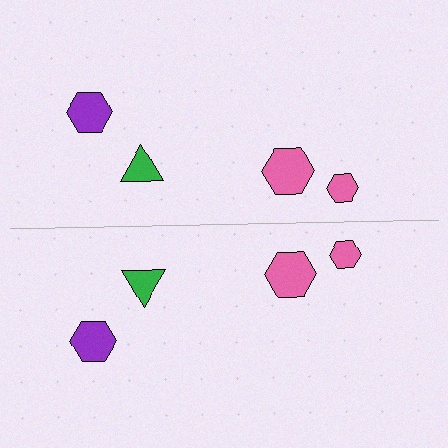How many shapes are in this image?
There are 8 shapes in this image.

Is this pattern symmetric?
Yes, this pattern has bilateral (reflection) symmetry.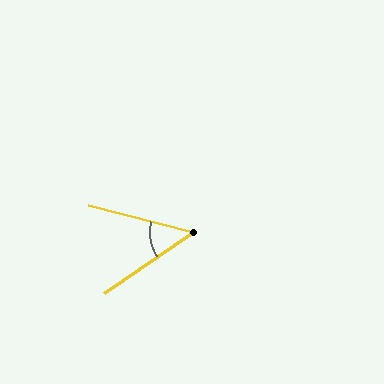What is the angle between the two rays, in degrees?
Approximately 49 degrees.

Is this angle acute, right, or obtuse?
It is acute.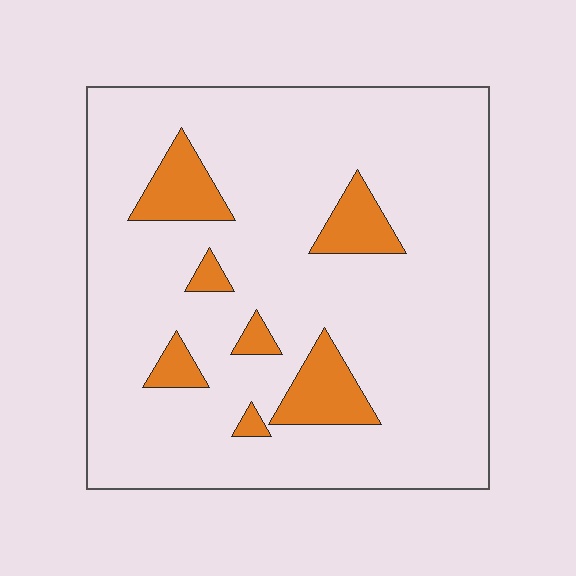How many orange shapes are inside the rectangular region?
7.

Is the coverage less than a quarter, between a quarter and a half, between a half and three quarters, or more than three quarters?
Less than a quarter.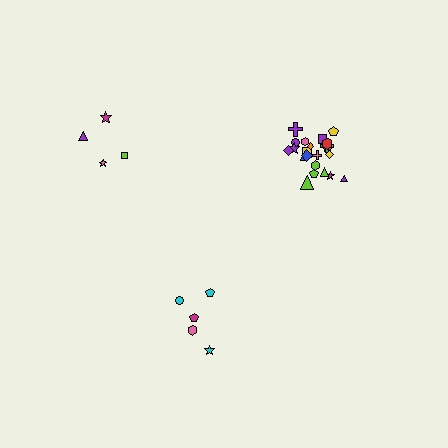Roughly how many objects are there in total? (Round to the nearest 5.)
Roughly 30 objects in total.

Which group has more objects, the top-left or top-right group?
The top-right group.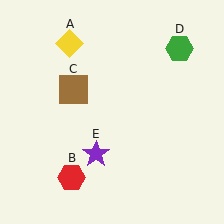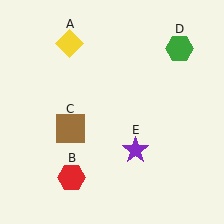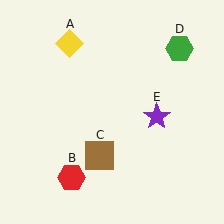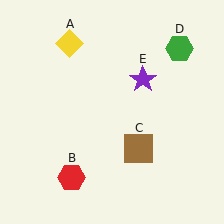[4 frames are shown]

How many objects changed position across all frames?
2 objects changed position: brown square (object C), purple star (object E).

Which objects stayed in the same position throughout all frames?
Yellow diamond (object A) and red hexagon (object B) and green hexagon (object D) remained stationary.